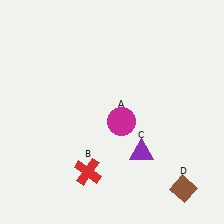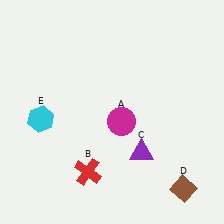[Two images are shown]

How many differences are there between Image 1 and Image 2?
There is 1 difference between the two images.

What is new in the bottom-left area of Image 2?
A cyan hexagon (E) was added in the bottom-left area of Image 2.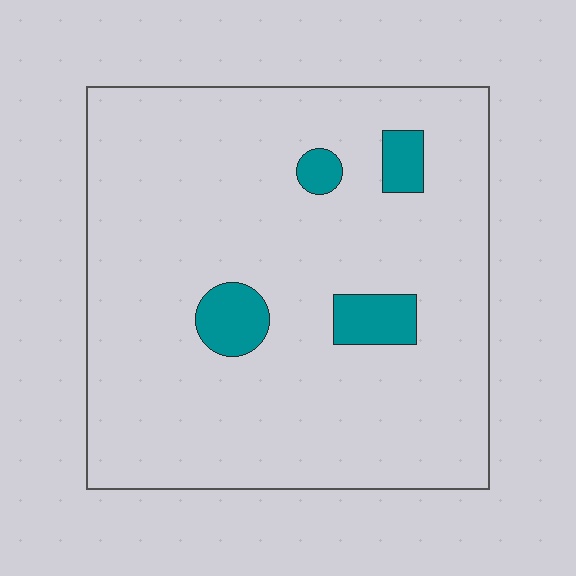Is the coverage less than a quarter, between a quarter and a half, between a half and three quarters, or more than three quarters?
Less than a quarter.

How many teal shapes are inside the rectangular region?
4.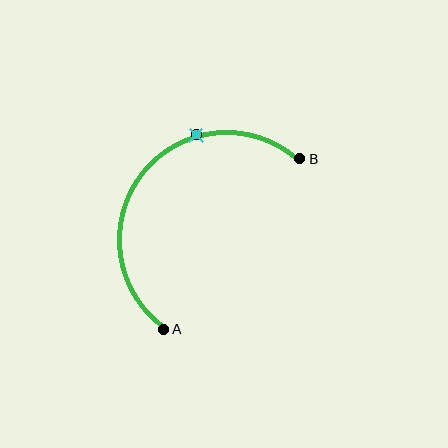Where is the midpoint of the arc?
The arc midpoint is the point on the curve farthest from the straight line joining A and B. It sits above and to the left of that line.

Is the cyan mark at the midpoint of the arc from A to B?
No. The cyan mark lies on the arc but is closer to endpoint B. The arc midpoint would be at the point on the curve equidistant along the arc from both A and B.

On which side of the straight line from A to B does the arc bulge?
The arc bulges above and to the left of the straight line connecting A and B.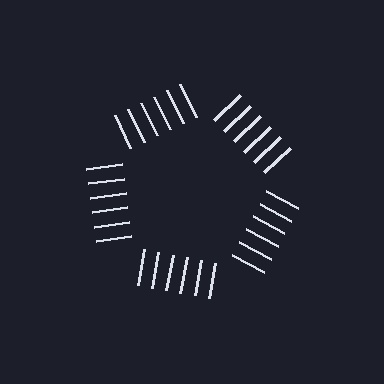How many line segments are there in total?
30 — 6 along each of the 5 edges.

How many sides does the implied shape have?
5 sides — the line-ends trace a pentagon.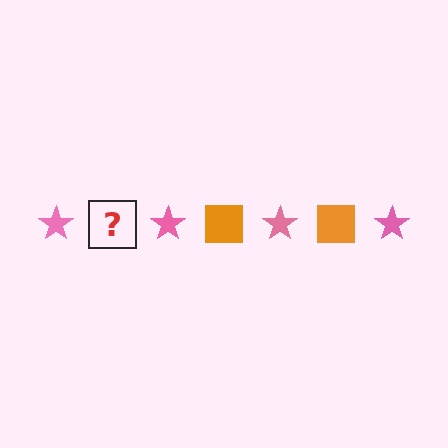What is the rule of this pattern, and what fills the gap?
The rule is that the pattern alternates between pink star and orange square. The gap should be filled with an orange square.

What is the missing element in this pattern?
The missing element is an orange square.